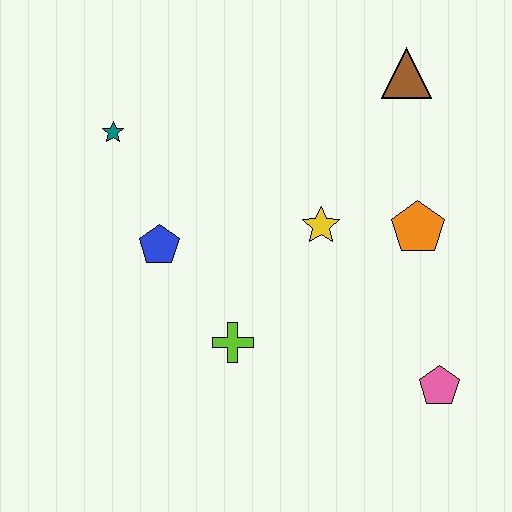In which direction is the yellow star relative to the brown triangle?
The yellow star is below the brown triangle.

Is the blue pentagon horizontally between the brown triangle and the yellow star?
No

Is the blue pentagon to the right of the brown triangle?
No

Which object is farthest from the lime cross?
The brown triangle is farthest from the lime cross.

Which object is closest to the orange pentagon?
The yellow star is closest to the orange pentagon.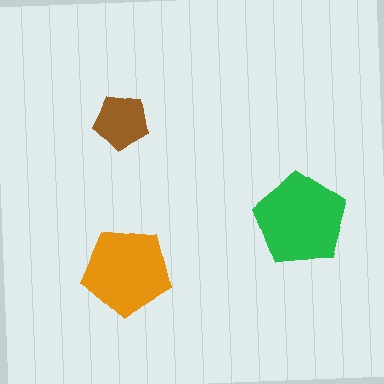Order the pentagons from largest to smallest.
the green one, the orange one, the brown one.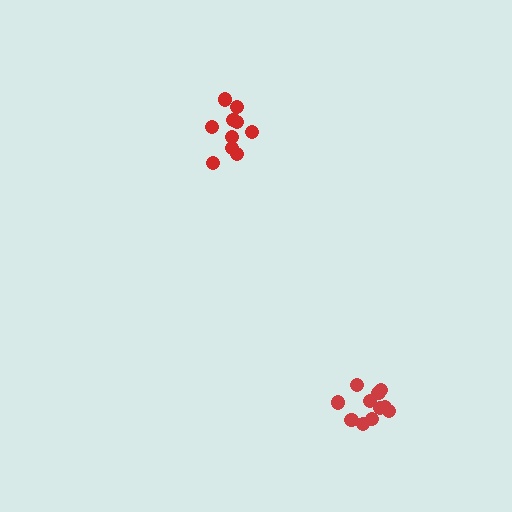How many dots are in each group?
Group 1: 11 dots, Group 2: 10 dots (21 total).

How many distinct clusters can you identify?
There are 2 distinct clusters.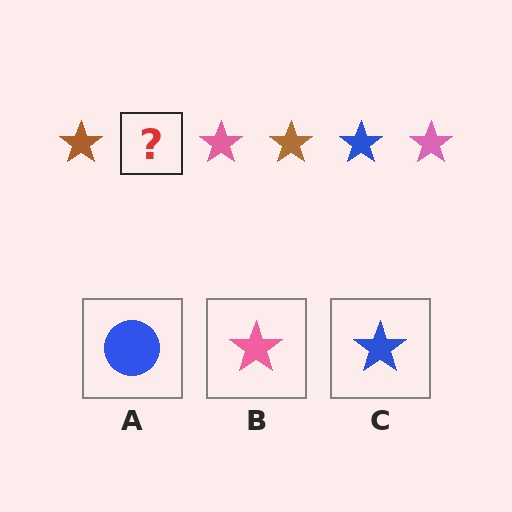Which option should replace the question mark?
Option C.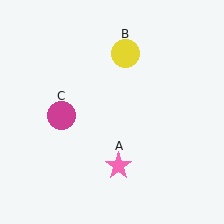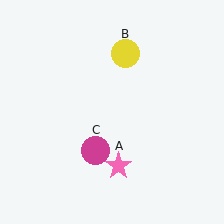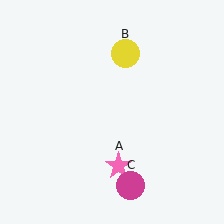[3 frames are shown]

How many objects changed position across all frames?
1 object changed position: magenta circle (object C).